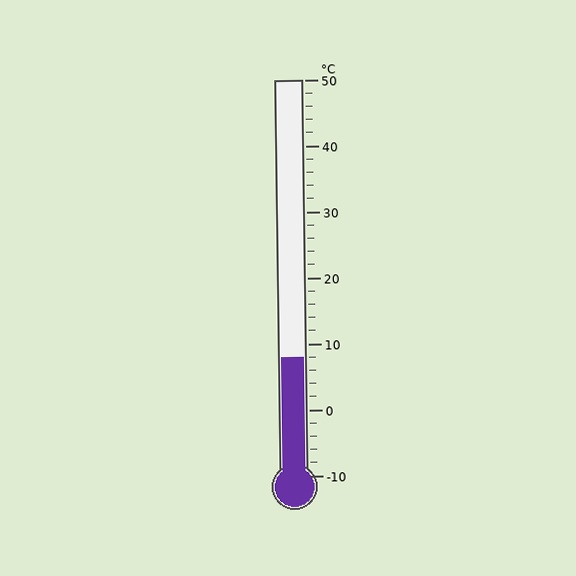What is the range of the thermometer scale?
The thermometer scale ranges from -10°C to 50°C.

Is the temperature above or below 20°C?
The temperature is below 20°C.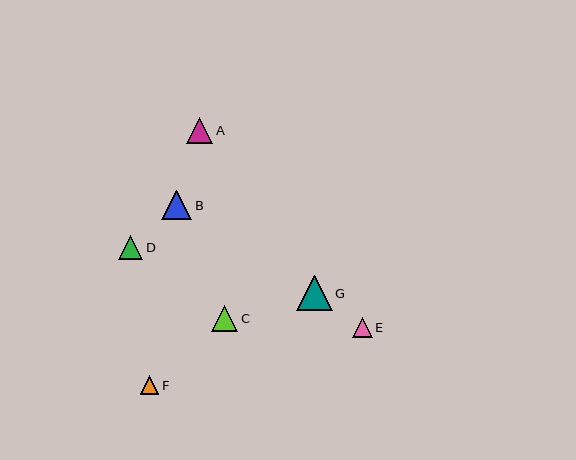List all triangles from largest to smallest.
From largest to smallest: G, B, C, A, D, E, F.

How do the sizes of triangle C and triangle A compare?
Triangle C and triangle A are approximately the same size.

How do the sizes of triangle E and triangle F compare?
Triangle E and triangle F are approximately the same size.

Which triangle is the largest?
Triangle G is the largest with a size of approximately 35 pixels.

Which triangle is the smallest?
Triangle F is the smallest with a size of approximately 19 pixels.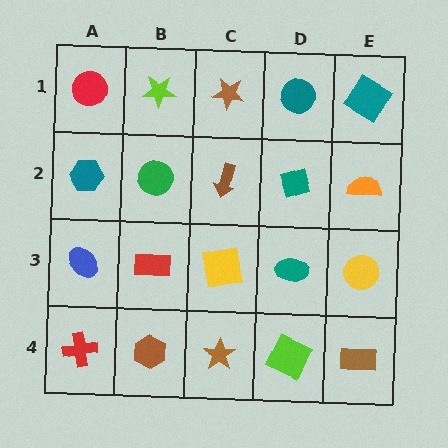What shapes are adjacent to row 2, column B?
A lime star (row 1, column B), a red rectangle (row 3, column B), a teal hexagon (row 2, column A), a brown arrow (row 2, column C).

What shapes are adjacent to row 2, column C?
A brown star (row 1, column C), a yellow square (row 3, column C), a green circle (row 2, column B), a teal diamond (row 2, column D).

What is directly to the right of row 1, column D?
A teal diamond.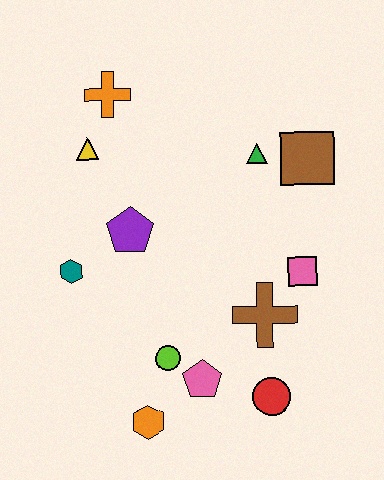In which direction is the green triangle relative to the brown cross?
The green triangle is above the brown cross.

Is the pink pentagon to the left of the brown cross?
Yes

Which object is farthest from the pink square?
The orange cross is farthest from the pink square.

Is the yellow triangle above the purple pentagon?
Yes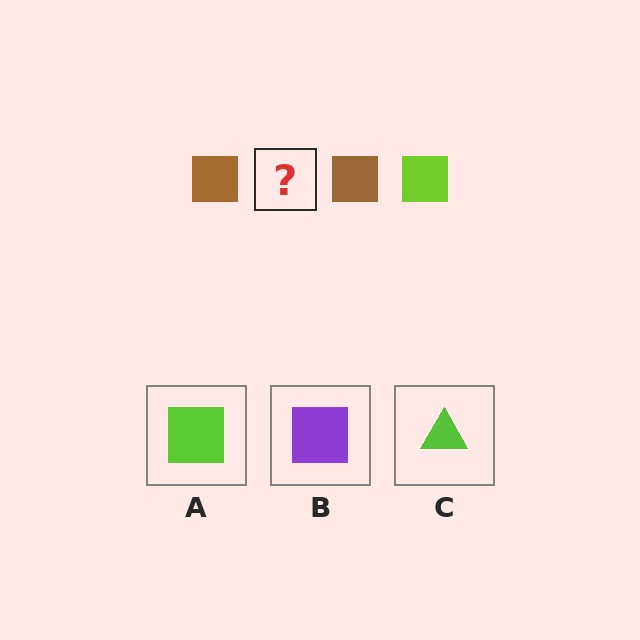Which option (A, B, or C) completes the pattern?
A.